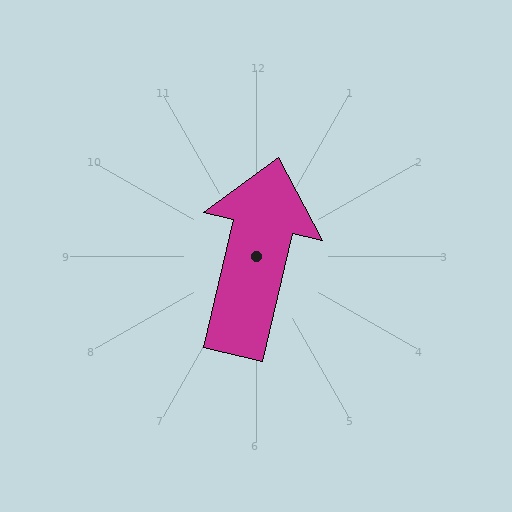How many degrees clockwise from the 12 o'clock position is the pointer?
Approximately 13 degrees.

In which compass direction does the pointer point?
North.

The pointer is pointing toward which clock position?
Roughly 12 o'clock.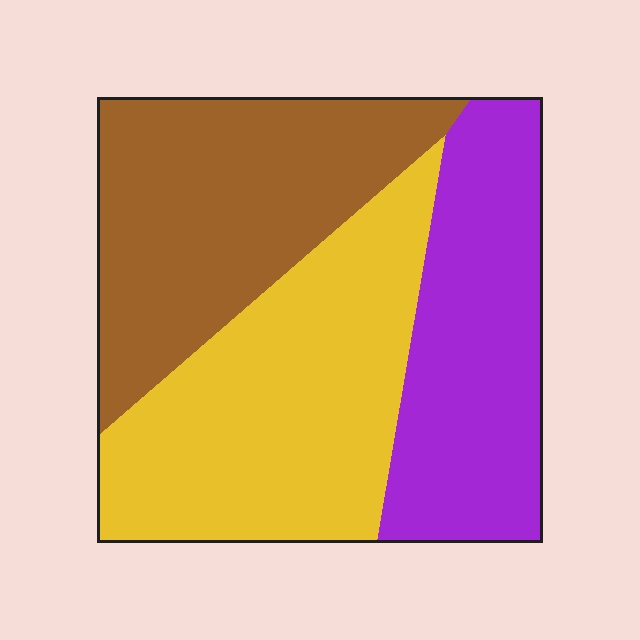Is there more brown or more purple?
Brown.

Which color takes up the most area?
Yellow, at roughly 40%.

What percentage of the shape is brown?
Brown covers around 35% of the shape.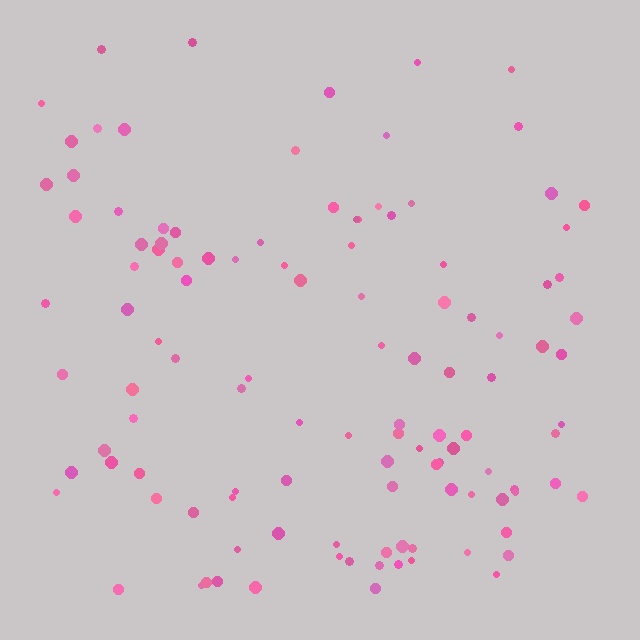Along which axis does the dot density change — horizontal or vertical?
Vertical.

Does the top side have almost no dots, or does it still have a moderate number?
Still a moderate number, just noticeably fewer than the bottom.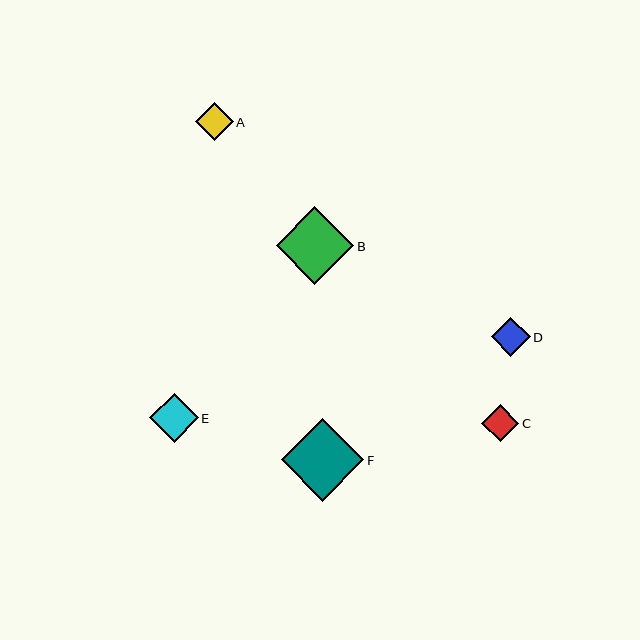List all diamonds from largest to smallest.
From largest to smallest: F, B, E, D, A, C.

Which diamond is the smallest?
Diamond C is the smallest with a size of approximately 37 pixels.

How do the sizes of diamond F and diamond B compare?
Diamond F and diamond B are approximately the same size.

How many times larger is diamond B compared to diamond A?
Diamond B is approximately 2.1 times the size of diamond A.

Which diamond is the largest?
Diamond F is the largest with a size of approximately 83 pixels.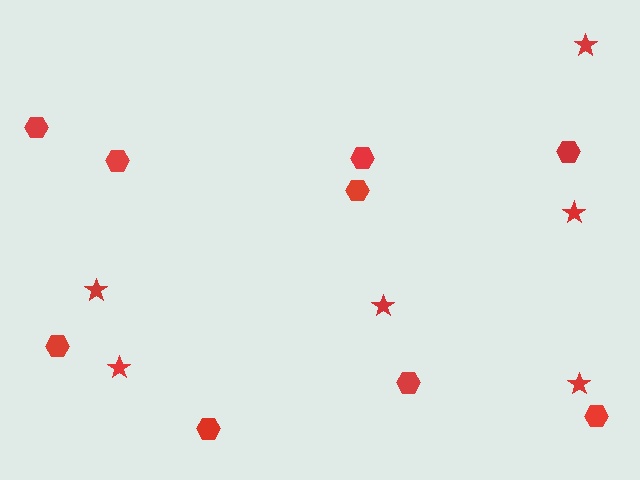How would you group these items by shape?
There are 2 groups: one group of hexagons (9) and one group of stars (6).